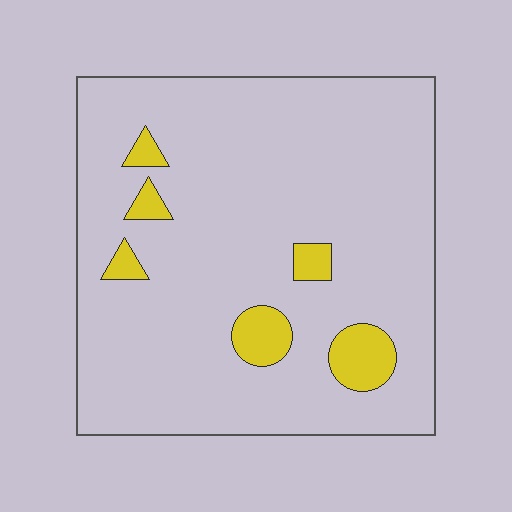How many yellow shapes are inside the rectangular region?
6.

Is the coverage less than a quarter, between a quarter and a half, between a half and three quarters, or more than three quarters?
Less than a quarter.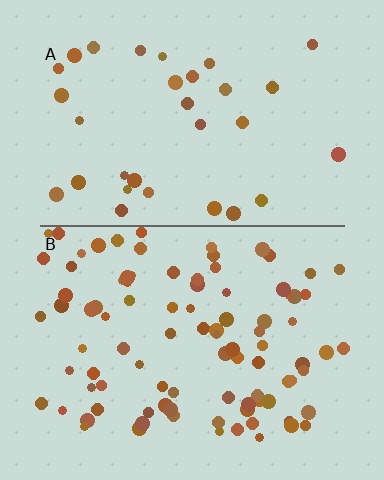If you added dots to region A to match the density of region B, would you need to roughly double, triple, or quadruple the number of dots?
Approximately triple.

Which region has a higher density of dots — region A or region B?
B (the bottom).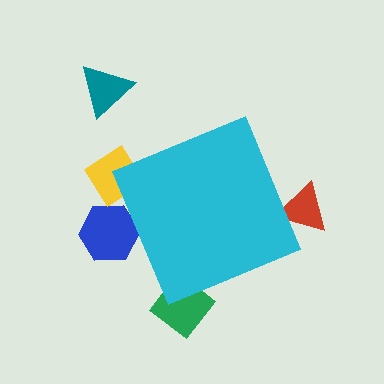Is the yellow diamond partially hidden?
Yes, the yellow diamond is partially hidden behind the cyan diamond.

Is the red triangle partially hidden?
Yes, the red triangle is partially hidden behind the cyan diamond.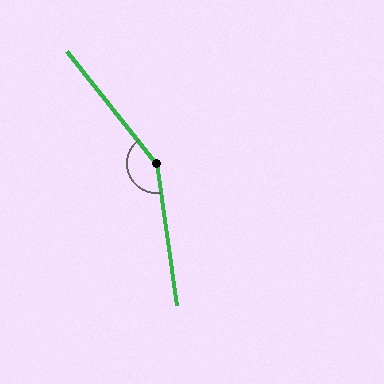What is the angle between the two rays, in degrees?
Approximately 149 degrees.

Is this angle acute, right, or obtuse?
It is obtuse.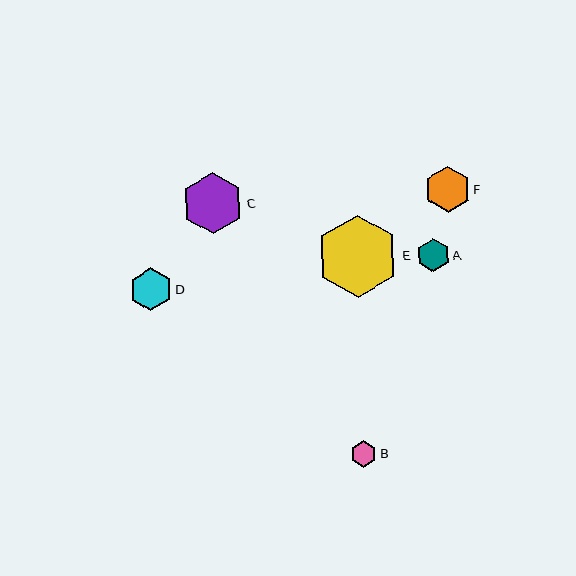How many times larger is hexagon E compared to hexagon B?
Hexagon E is approximately 3.1 times the size of hexagon B.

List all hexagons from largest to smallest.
From largest to smallest: E, C, F, D, A, B.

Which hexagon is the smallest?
Hexagon B is the smallest with a size of approximately 26 pixels.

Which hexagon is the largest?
Hexagon E is the largest with a size of approximately 83 pixels.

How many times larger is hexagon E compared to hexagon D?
Hexagon E is approximately 1.9 times the size of hexagon D.